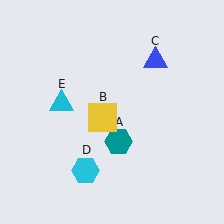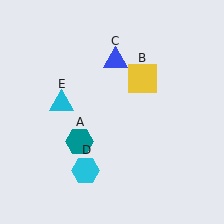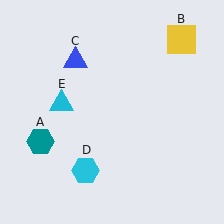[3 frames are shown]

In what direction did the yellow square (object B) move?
The yellow square (object B) moved up and to the right.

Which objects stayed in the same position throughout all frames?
Cyan hexagon (object D) and cyan triangle (object E) remained stationary.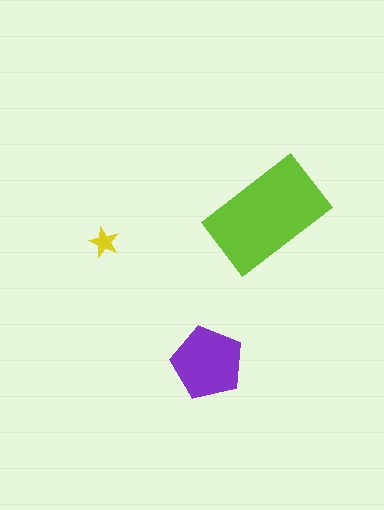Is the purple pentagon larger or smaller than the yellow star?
Larger.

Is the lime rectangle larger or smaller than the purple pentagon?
Larger.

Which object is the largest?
The lime rectangle.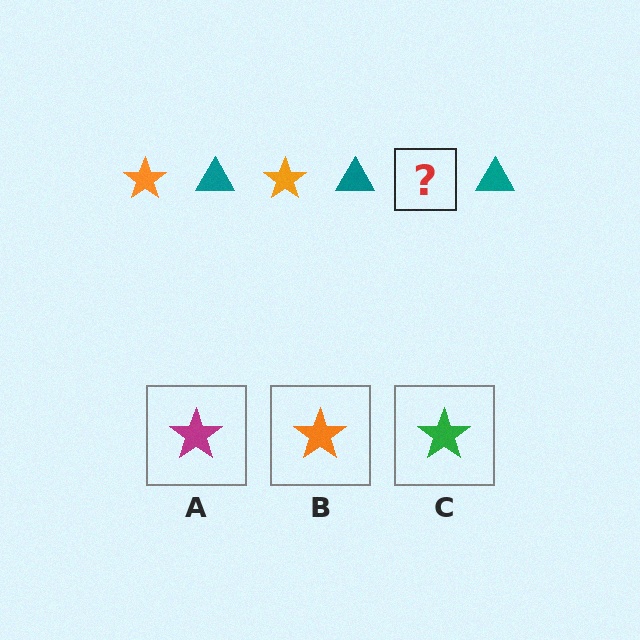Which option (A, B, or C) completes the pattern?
B.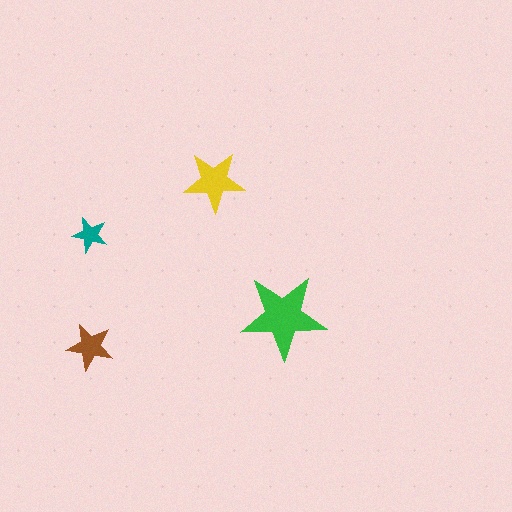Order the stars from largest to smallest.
the green one, the yellow one, the brown one, the teal one.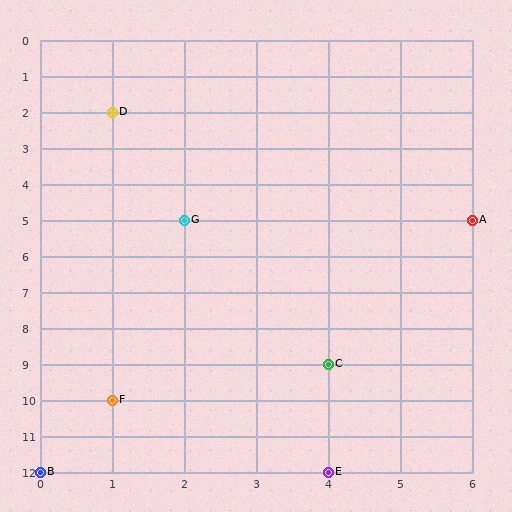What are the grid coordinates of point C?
Point C is at grid coordinates (4, 9).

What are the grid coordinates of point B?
Point B is at grid coordinates (0, 12).